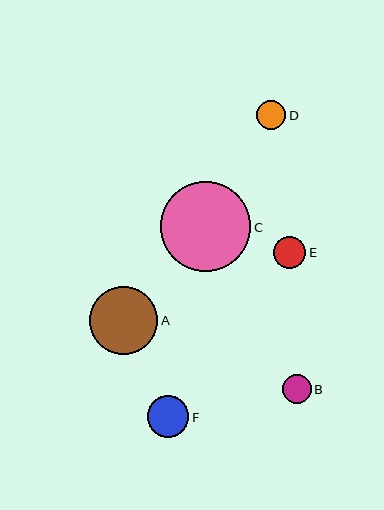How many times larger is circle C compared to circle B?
Circle C is approximately 3.1 times the size of circle B.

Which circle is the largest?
Circle C is the largest with a size of approximately 90 pixels.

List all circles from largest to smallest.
From largest to smallest: C, A, F, E, D, B.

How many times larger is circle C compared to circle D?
Circle C is approximately 3.1 times the size of circle D.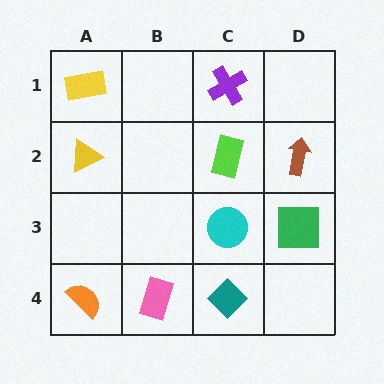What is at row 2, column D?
A brown arrow.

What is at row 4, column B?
A pink rectangle.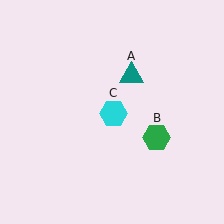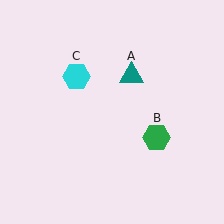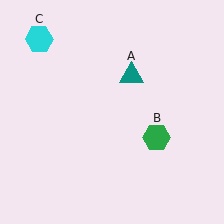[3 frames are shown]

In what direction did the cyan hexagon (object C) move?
The cyan hexagon (object C) moved up and to the left.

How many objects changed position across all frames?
1 object changed position: cyan hexagon (object C).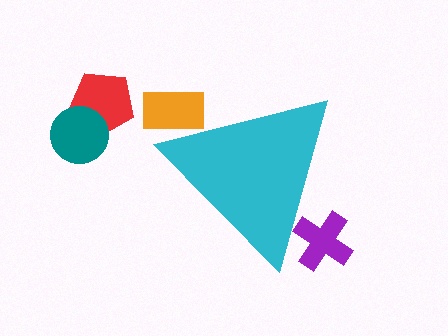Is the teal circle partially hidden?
No, the teal circle is fully visible.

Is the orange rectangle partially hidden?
Yes, the orange rectangle is partially hidden behind the cyan triangle.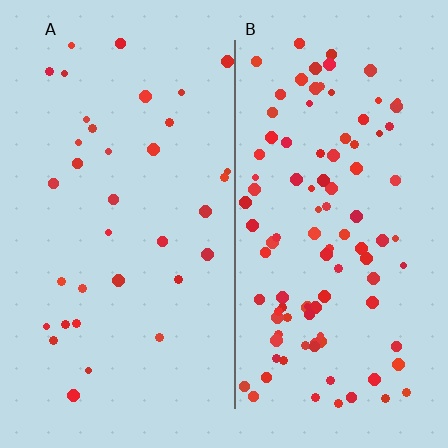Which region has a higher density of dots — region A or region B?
B (the right).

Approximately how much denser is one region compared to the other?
Approximately 2.9× — region B over region A.